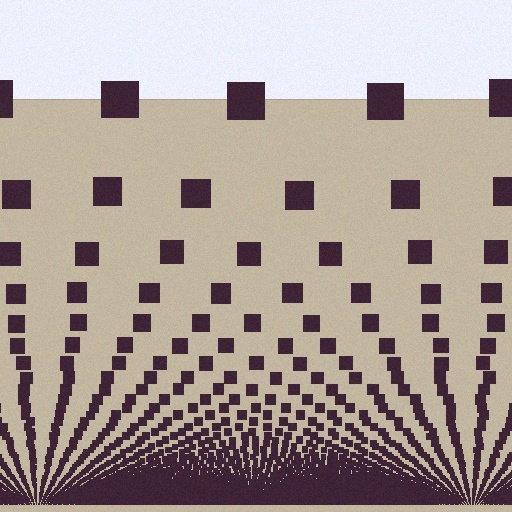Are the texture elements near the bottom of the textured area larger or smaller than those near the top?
Smaller. The gradient is inverted — elements near the bottom are smaller and denser.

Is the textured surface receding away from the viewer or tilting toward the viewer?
The surface appears to tilt toward the viewer. Texture elements get larger and sparser toward the top.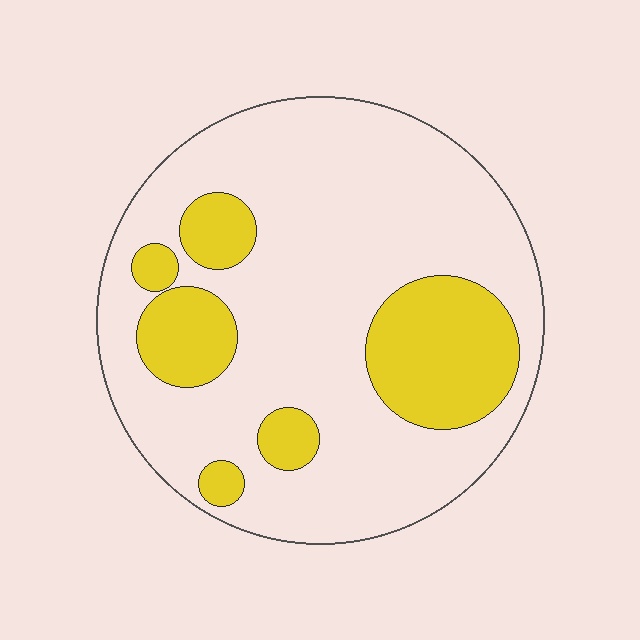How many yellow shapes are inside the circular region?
6.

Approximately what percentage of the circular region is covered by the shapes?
Approximately 25%.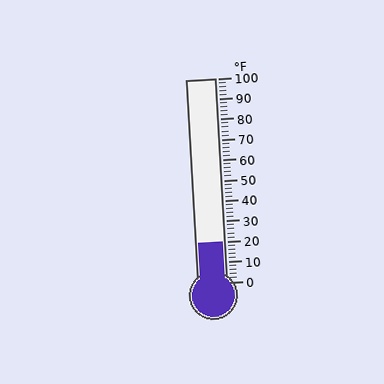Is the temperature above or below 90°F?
The temperature is below 90°F.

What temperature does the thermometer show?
The thermometer shows approximately 20°F.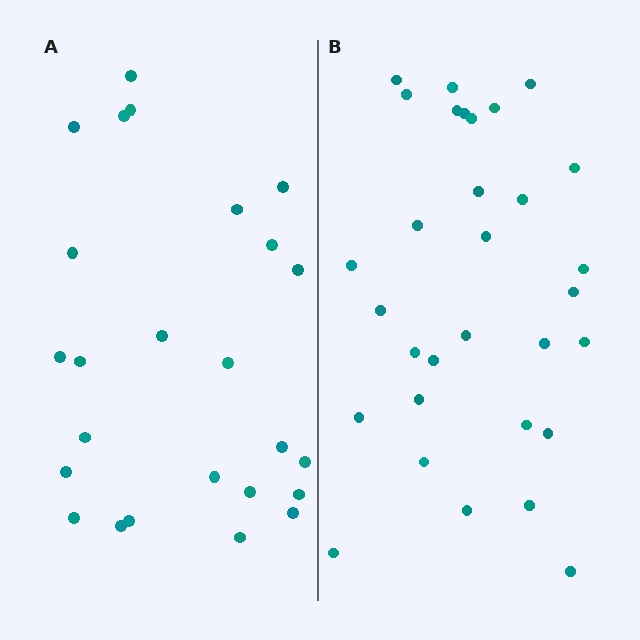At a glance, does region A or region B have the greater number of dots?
Region B (the right region) has more dots.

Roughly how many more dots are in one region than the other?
Region B has about 6 more dots than region A.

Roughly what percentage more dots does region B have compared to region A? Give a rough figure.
About 25% more.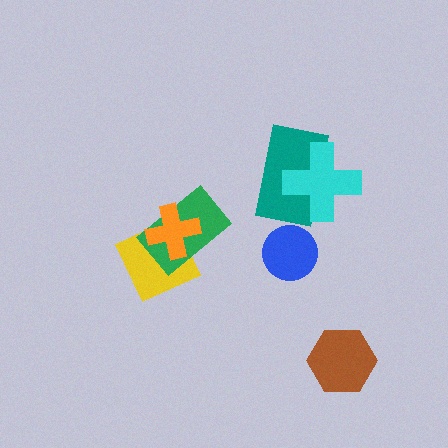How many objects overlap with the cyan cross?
1 object overlaps with the cyan cross.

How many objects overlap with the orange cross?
2 objects overlap with the orange cross.